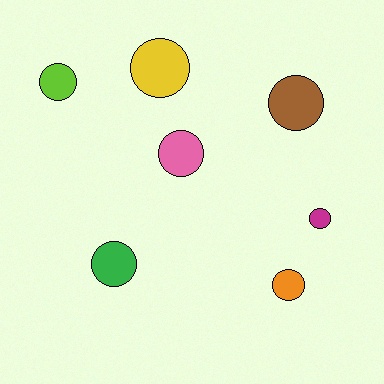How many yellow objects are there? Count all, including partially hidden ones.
There is 1 yellow object.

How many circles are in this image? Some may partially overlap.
There are 7 circles.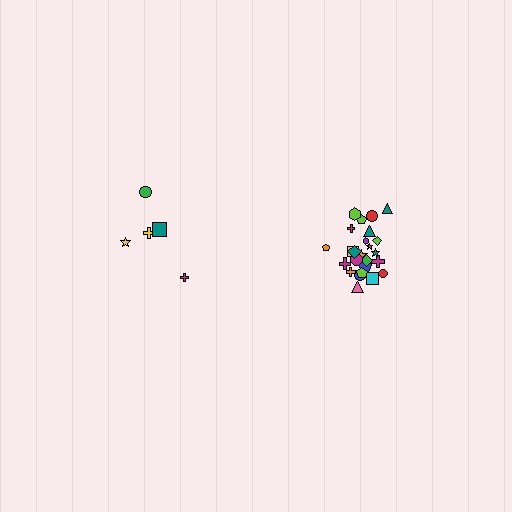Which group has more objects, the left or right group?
The right group.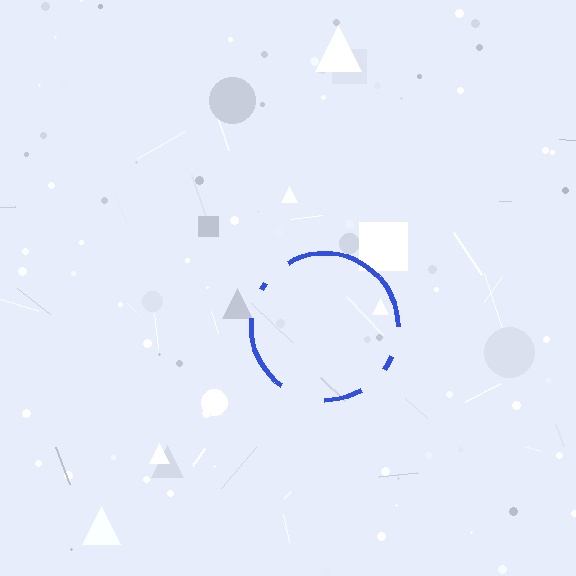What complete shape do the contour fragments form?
The contour fragments form a circle.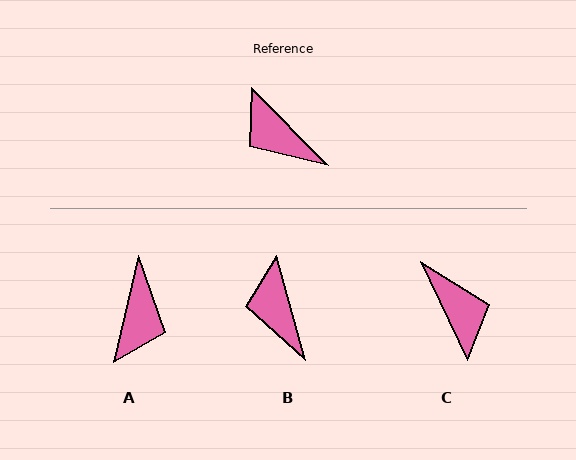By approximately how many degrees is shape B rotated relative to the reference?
Approximately 29 degrees clockwise.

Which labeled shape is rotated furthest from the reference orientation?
C, about 162 degrees away.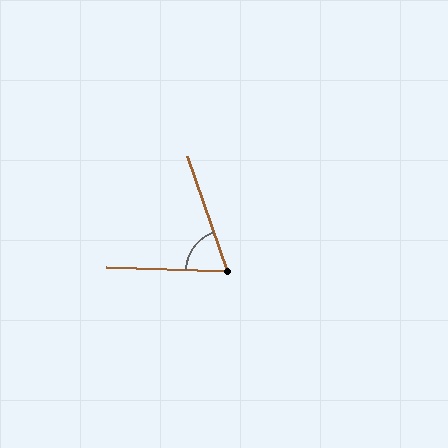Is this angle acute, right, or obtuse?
It is acute.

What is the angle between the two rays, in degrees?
Approximately 68 degrees.